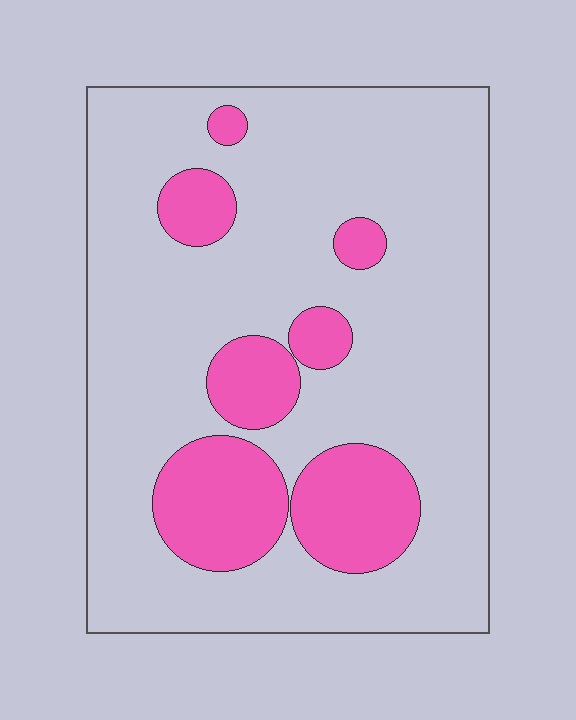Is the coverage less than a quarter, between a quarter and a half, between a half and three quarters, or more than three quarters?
Less than a quarter.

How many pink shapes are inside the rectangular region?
7.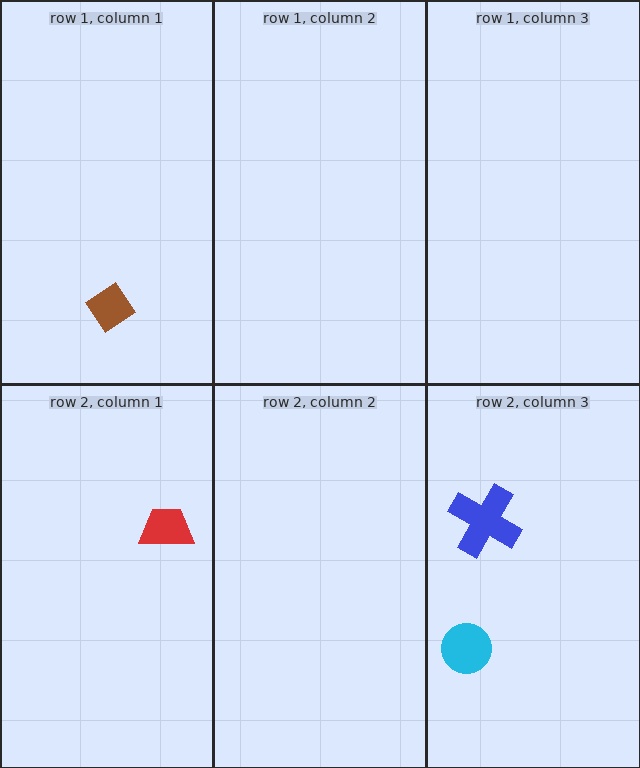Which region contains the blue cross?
The row 2, column 3 region.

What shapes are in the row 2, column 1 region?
The red trapezoid.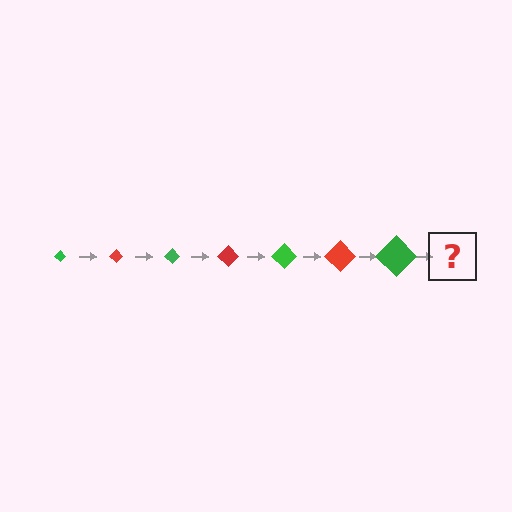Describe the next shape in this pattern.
It should be a red diamond, larger than the previous one.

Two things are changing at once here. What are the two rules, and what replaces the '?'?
The two rules are that the diamond grows larger each step and the color cycles through green and red. The '?' should be a red diamond, larger than the previous one.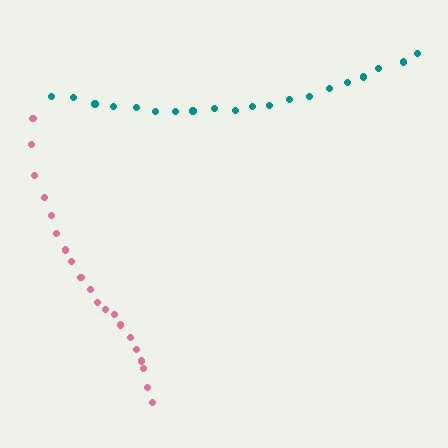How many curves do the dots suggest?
There are 2 distinct paths.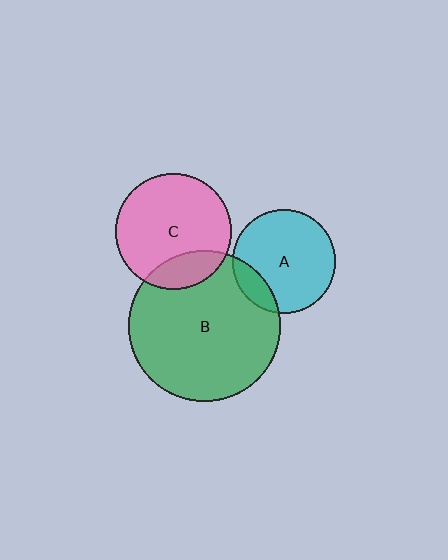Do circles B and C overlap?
Yes.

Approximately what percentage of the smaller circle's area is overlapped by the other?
Approximately 20%.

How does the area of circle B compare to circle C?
Approximately 1.7 times.